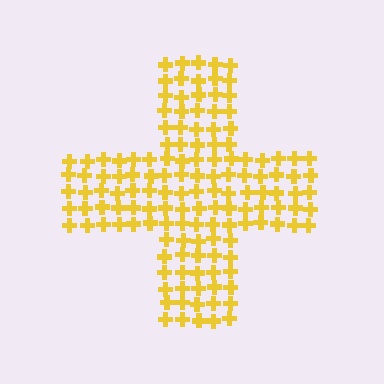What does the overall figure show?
The overall figure shows a cross.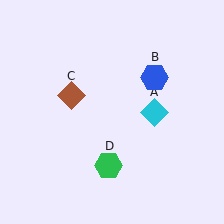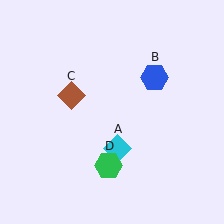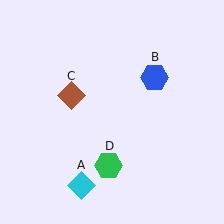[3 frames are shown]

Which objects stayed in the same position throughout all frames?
Blue hexagon (object B) and brown diamond (object C) and green hexagon (object D) remained stationary.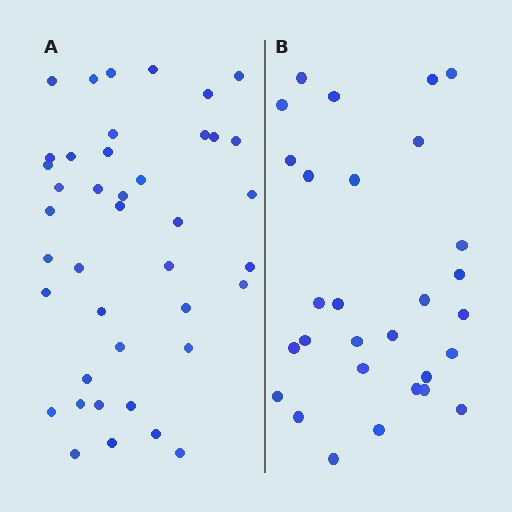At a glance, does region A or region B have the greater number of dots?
Region A (the left region) has more dots.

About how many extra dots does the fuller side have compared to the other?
Region A has roughly 12 or so more dots than region B.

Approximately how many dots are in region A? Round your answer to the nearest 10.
About 40 dots. (The exact count is 41, which rounds to 40.)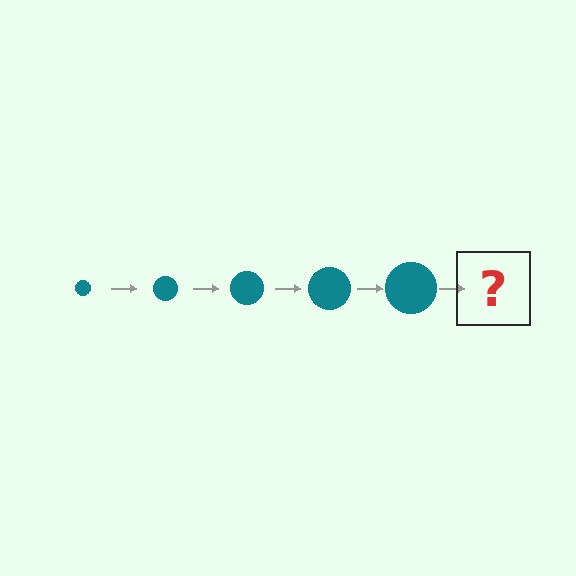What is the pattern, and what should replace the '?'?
The pattern is that the circle gets progressively larger each step. The '?' should be a teal circle, larger than the previous one.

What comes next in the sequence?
The next element should be a teal circle, larger than the previous one.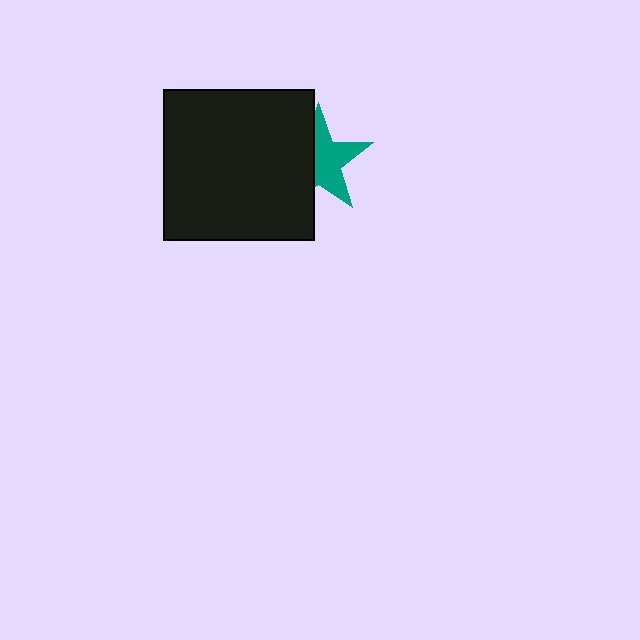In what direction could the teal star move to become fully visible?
The teal star could move right. That would shift it out from behind the black square entirely.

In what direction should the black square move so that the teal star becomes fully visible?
The black square should move left. That is the shortest direction to clear the overlap and leave the teal star fully visible.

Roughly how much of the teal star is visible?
About half of it is visible (roughly 56%).